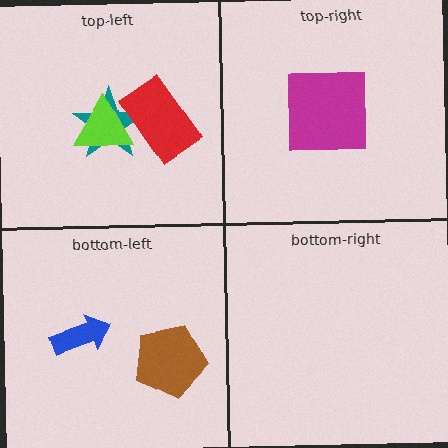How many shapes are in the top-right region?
1.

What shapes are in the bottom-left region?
The blue arrow, the brown pentagon.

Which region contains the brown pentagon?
The bottom-left region.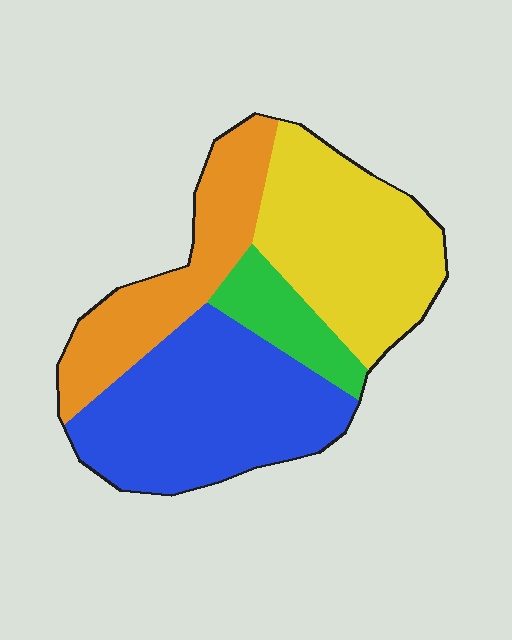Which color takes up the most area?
Blue, at roughly 35%.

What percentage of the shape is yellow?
Yellow takes up about one third (1/3) of the shape.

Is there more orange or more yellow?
Yellow.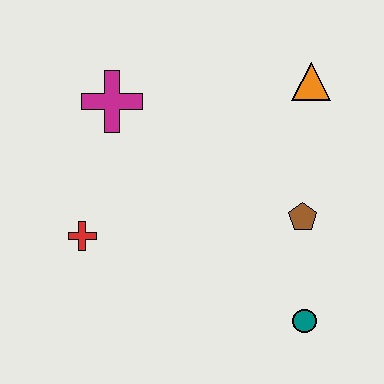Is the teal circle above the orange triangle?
No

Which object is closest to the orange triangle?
The brown pentagon is closest to the orange triangle.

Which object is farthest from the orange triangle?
The red cross is farthest from the orange triangle.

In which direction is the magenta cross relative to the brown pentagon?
The magenta cross is to the left of the brown pentagon.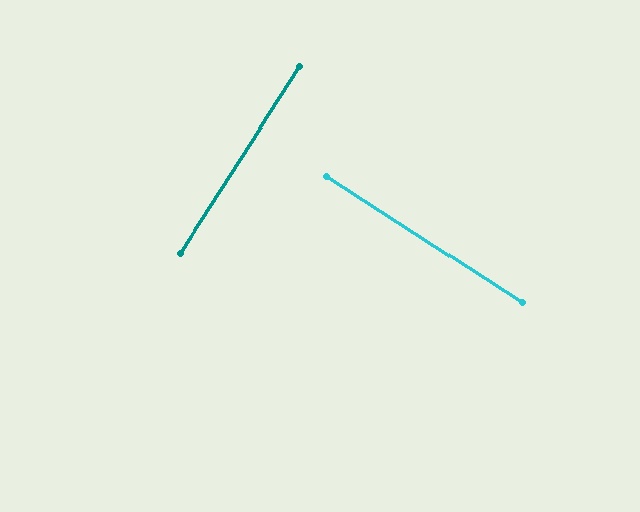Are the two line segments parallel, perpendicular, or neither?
Perpendicular — they meet at approximately 90°.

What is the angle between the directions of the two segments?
Approximately 90 degrees.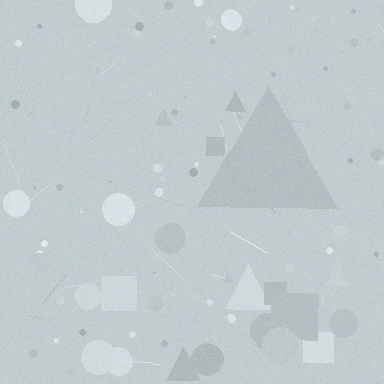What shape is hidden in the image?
A triangle is hidden in the image.